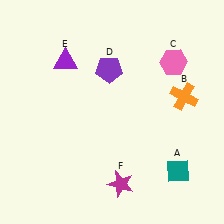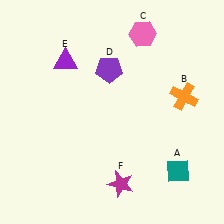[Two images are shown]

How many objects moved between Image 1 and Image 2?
1 object moved between the two images.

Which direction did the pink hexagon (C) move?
The pink hexagon (C) moved left.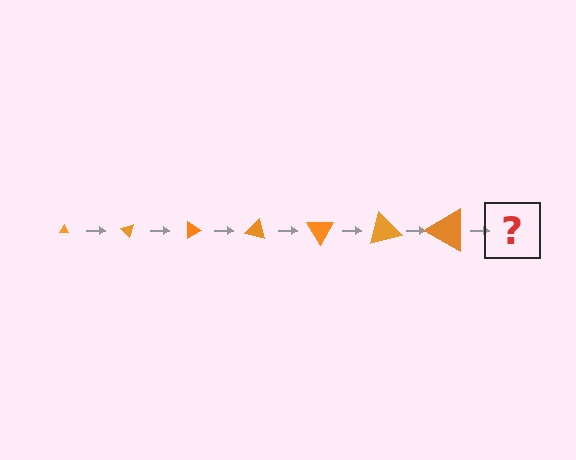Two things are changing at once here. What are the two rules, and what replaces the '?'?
The two rules are that the triangle grows larger each step and it rotates 45 degrees each step. The '?' should be a triangle, larger than the previous one and rotated 315 degrees from the start.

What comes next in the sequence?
The next element should be a triangle, larger than the previous one and rotated 315 degrees from the start.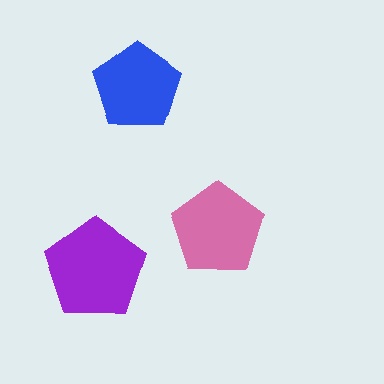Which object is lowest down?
The purple pentagon is bottommost.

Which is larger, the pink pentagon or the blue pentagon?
The pink one.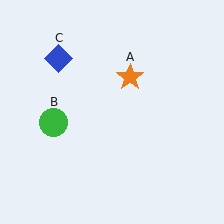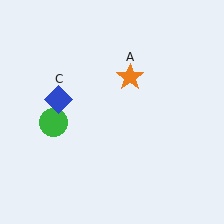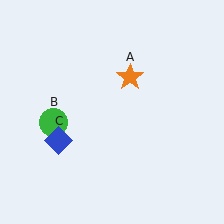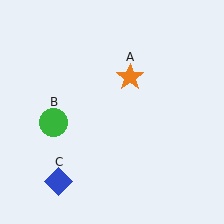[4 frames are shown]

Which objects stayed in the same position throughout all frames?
Orange star (object A) and green circle (object B) remained stationary.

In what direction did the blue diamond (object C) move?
The blue diamond (object C) moved down.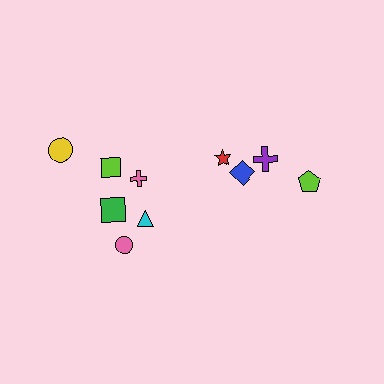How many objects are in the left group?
There are 6 objects.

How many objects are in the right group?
There are 4 objects.